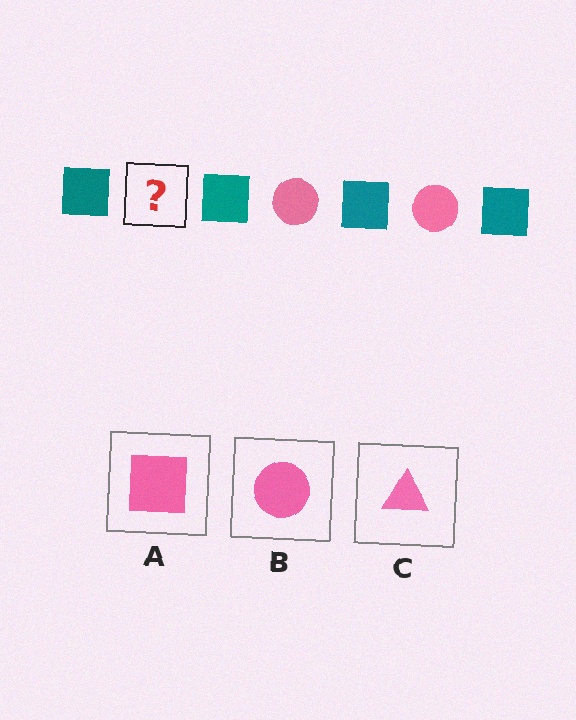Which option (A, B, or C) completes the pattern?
B.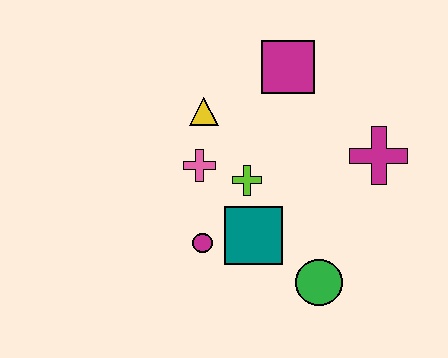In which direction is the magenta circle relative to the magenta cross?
The magenta circle is to the left of the magenta cross.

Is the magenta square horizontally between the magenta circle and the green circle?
Yes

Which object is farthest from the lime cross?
The magenta cross is farthest from the lime cross.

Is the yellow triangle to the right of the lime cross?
No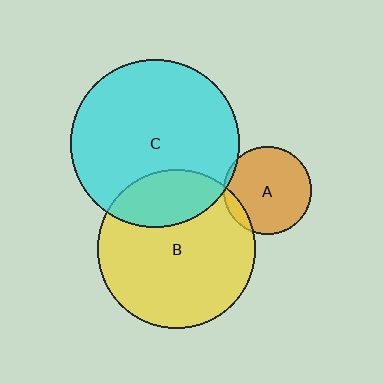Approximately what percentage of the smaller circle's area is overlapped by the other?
Approximately 25%.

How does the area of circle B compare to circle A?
Approximately 3.3 times.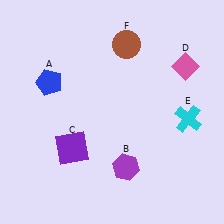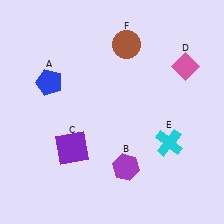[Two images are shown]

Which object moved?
The cyan cross (E) moved down.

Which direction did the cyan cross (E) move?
The cyan cross (E) moved down.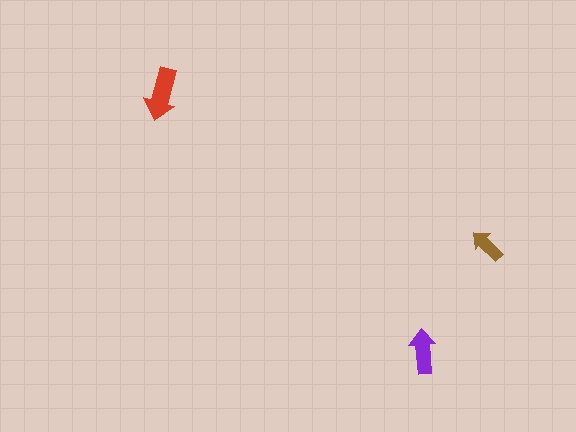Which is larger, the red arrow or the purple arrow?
The red one.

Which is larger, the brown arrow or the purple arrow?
The purple one.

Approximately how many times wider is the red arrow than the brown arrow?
About 1.5 times wider.